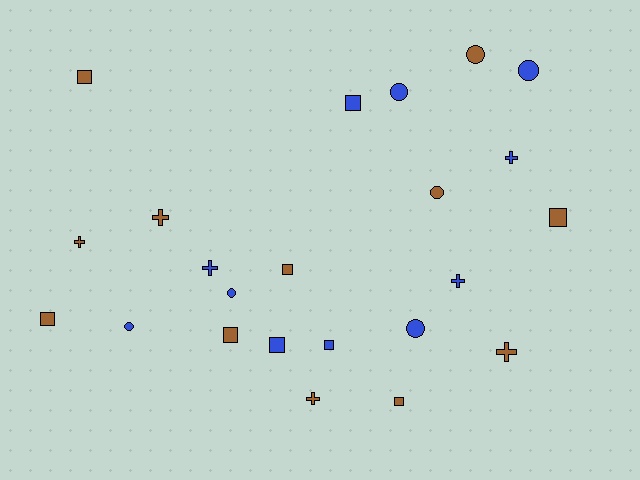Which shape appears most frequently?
Square, with 9 objects.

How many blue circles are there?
There are 5 blue circles.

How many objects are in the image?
There are 23 objects.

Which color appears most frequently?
Brown, with 12 objects.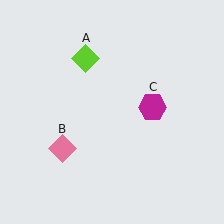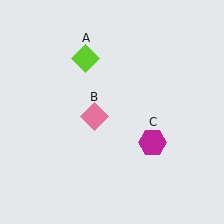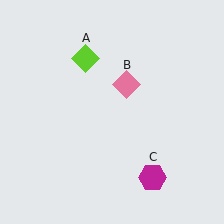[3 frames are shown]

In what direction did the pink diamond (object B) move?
The pink diamond (object B) moved up and to the right.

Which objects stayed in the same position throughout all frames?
Lime diamond (object A) remained stationary.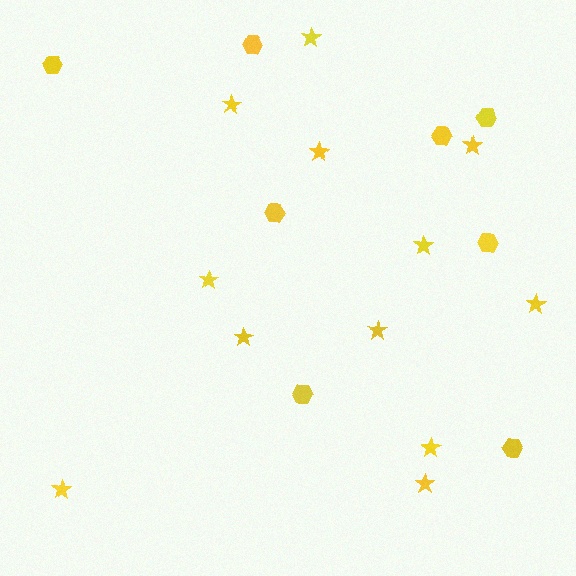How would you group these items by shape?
There are 2 groups: one group of hexagons (8) and one group of stars (12).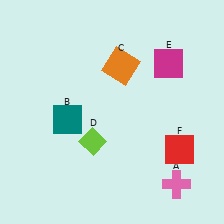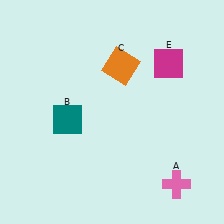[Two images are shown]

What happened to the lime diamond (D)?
The lime diamond (D) was removed in Image 2. It was in the bottom-left area of Image 1.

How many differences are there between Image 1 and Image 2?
There are 2 differences between the two images.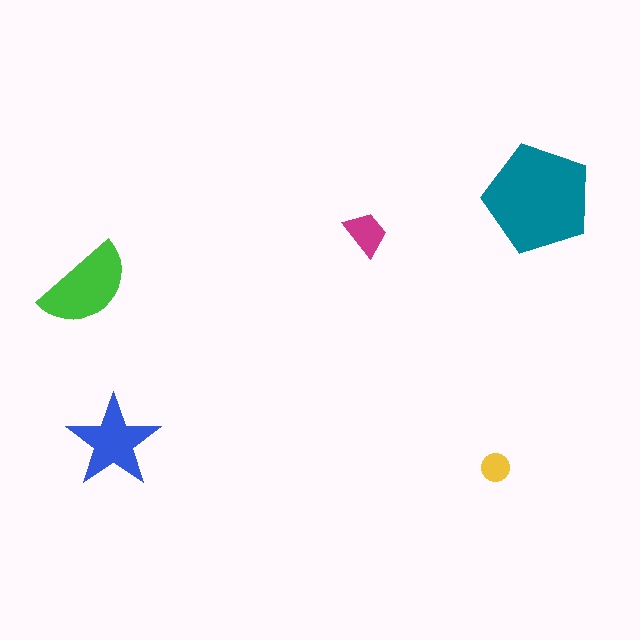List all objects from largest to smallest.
The teal pentagon, the green semicircle, the blue star, the magenta trapezoid, the yellow circle.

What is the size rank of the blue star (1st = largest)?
3rd.